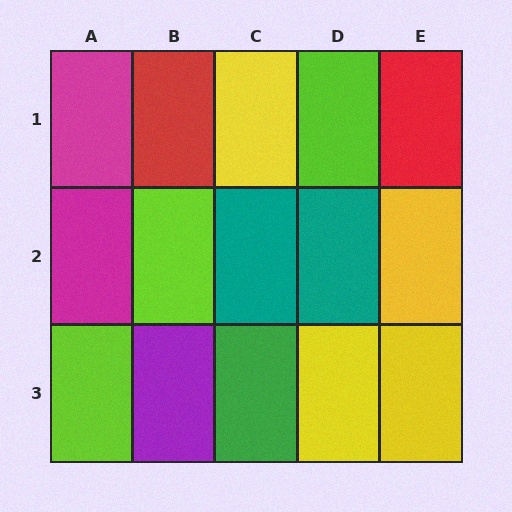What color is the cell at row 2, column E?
Yellow.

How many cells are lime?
3 cells are lime.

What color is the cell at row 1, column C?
Yellow.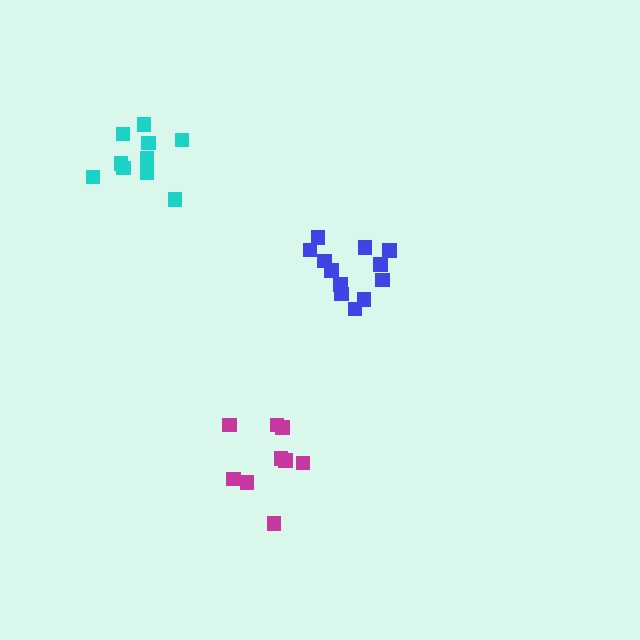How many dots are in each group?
Group 1: 12 dots, Group 2: 9 dots, Group 3: 10 dots (31 total).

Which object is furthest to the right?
The blue cluster is rightmost.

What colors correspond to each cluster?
The clusters are colored: blue, magenta, cyan.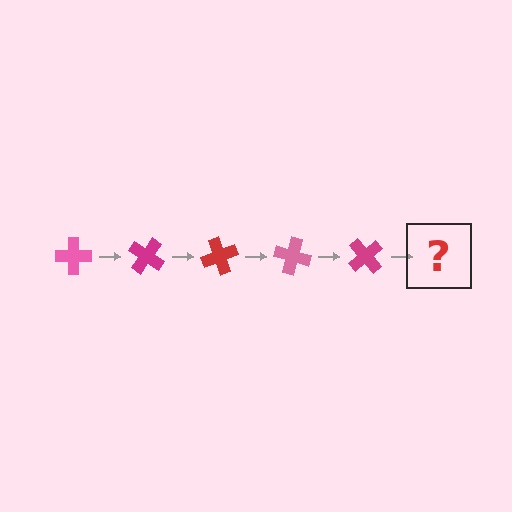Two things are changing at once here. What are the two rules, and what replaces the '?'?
The two rules are that it rotates 35 degrees each step and the color cycles through pink, magenta, and red. The '?' should be a red cross, rotated 175 degrees from the start.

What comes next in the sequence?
The next element should be a red cross, rotated 175 degrees from the start.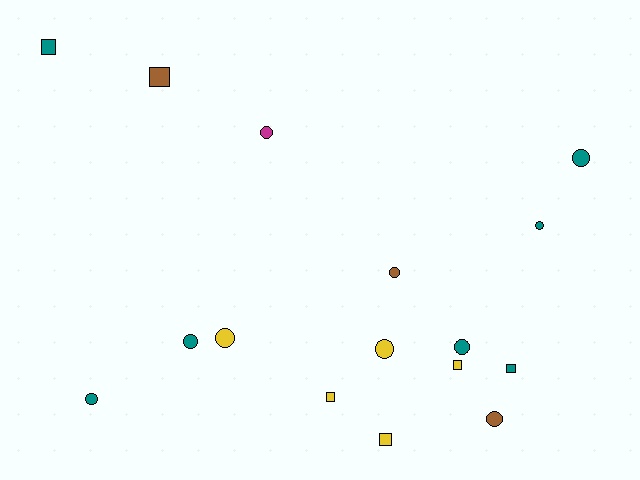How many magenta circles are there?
There is 1 magenta circle.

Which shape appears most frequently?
Circle, with 10 objects.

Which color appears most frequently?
Teal, with 7 objects.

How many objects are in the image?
There are 16 objects.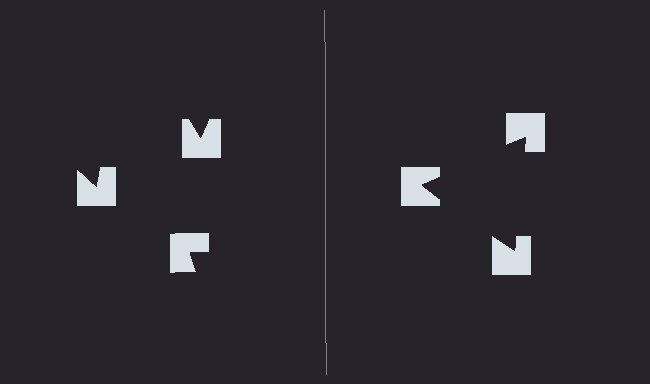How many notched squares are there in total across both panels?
6 — 3 on each side.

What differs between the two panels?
The notched squares are positioned identically on both sides; only the wedge orientations differ. On the right they align to a triangle; on the left they are misaligned.